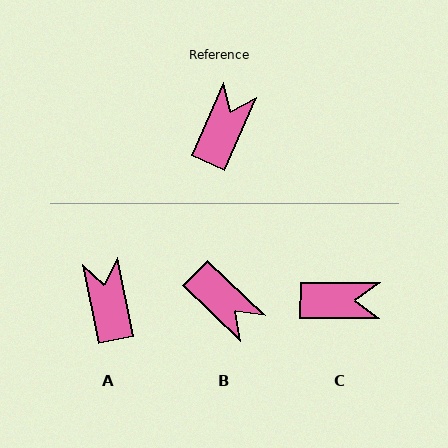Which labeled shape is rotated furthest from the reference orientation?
B, about 110 degrees away.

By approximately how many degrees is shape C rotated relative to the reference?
Approximately 66 degrees clockwise.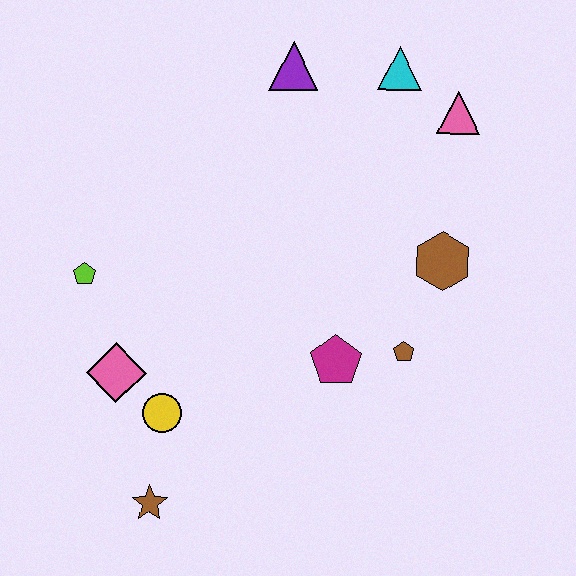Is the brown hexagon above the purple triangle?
No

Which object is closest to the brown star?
The yellow circle is closest to the brown star.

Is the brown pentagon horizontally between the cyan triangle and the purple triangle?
No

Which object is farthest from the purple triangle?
The brown star is farthest from the purple triangle.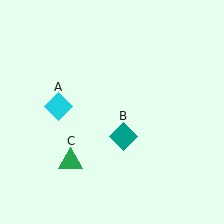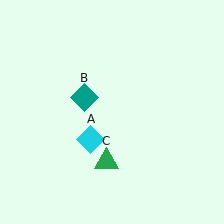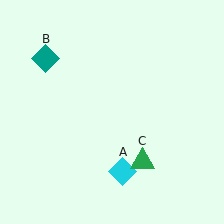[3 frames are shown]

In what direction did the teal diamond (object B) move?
The teal diamond (object B) moved up and to the left.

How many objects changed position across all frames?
3 objects changed position: cyan diamond (object A), teal diamond (object B), green triangle (object C).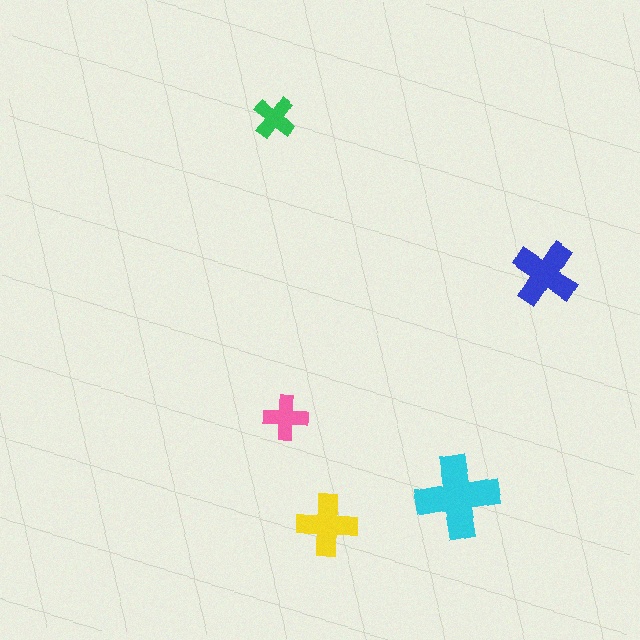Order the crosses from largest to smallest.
the cyan one, the blue one, the yellow one, the pink one, the green one.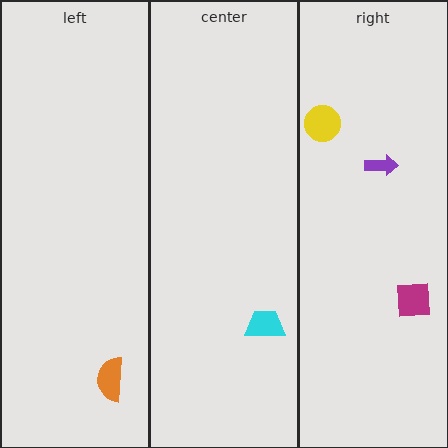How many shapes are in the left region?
1.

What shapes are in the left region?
The orange semicircle.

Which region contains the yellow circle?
The right region.